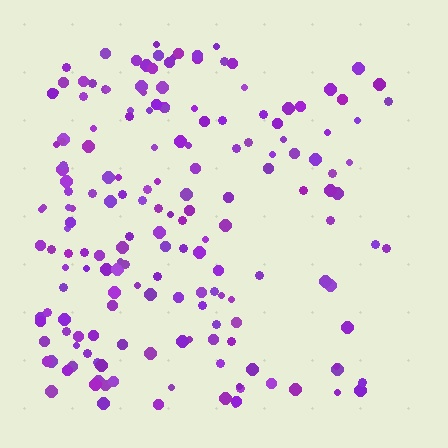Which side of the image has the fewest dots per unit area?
The right.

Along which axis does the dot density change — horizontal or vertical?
Horizontal.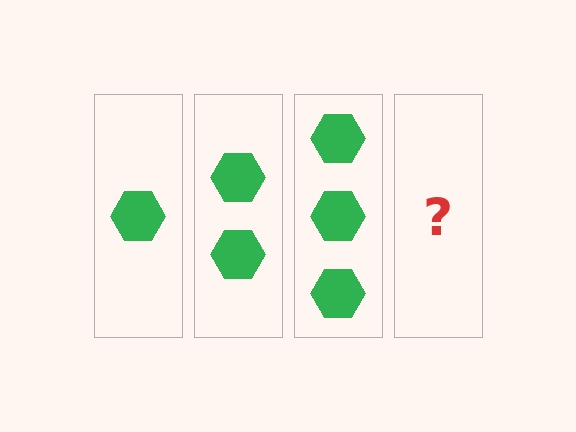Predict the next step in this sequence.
The next step is 4 hexagons.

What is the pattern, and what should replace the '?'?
The pattern is that each step adds one more hexagon. The '?' should be 4 hexagons.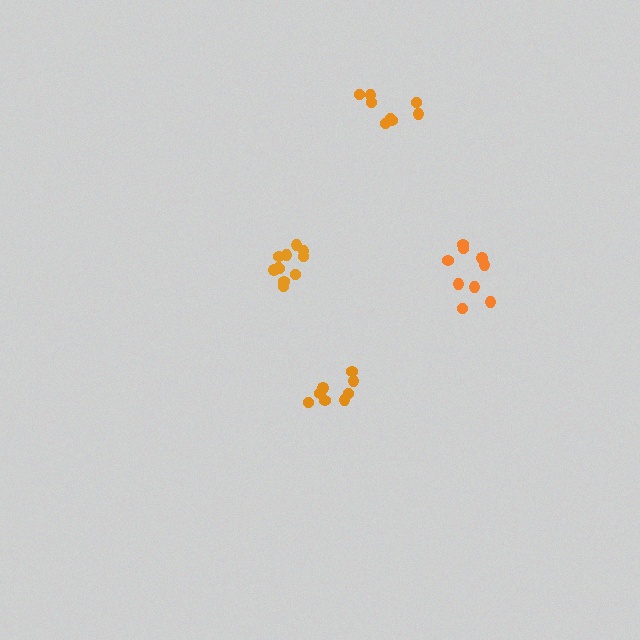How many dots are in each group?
Group 1: 8 dots, Group 2: 8 dots, Group 3: 11 dots, Group 4: 9 dots (36 total).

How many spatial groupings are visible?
There are 4 spatial groupings.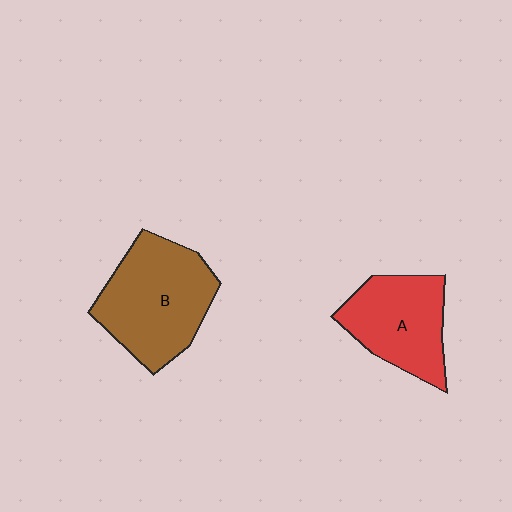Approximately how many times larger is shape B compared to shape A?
Approximately 1.3 times.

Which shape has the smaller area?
Shape A (red).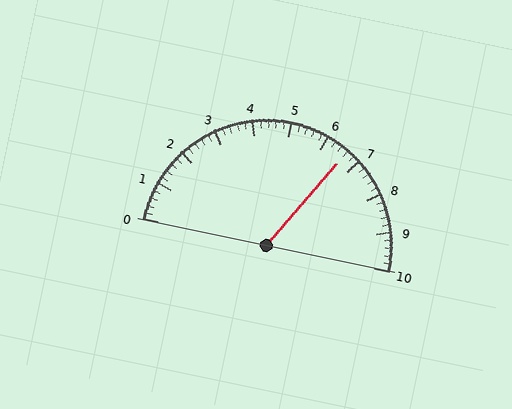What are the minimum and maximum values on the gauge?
The gauge ranges from 0 to 10.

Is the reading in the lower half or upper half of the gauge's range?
The reading is in the upper half of the range (0 to 10).